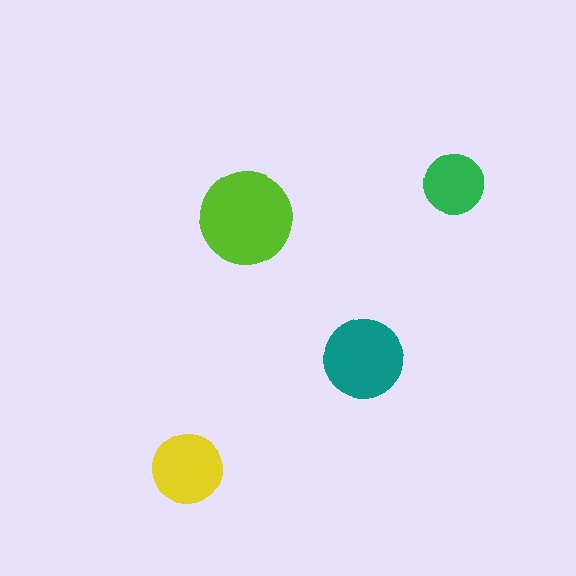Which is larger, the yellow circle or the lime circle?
The lime one.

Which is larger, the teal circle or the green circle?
The teal one.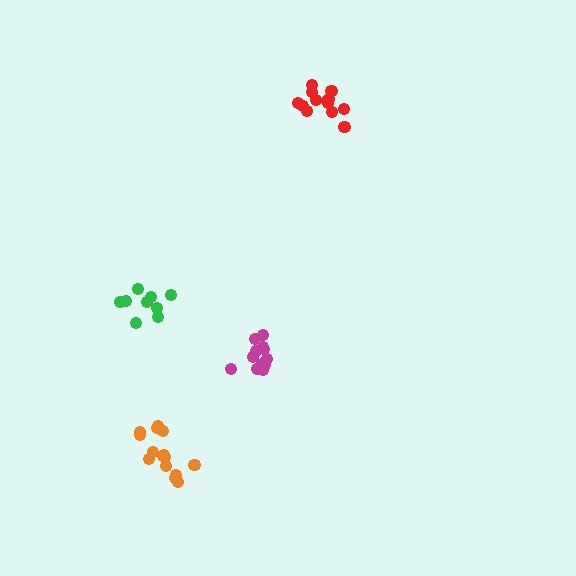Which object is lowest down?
The orange cluster is bottommost.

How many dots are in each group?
Group 1: 12 dots, Group 2: 14 dots, Group 3: 15 dots, Group 4: 9 dots (50 total).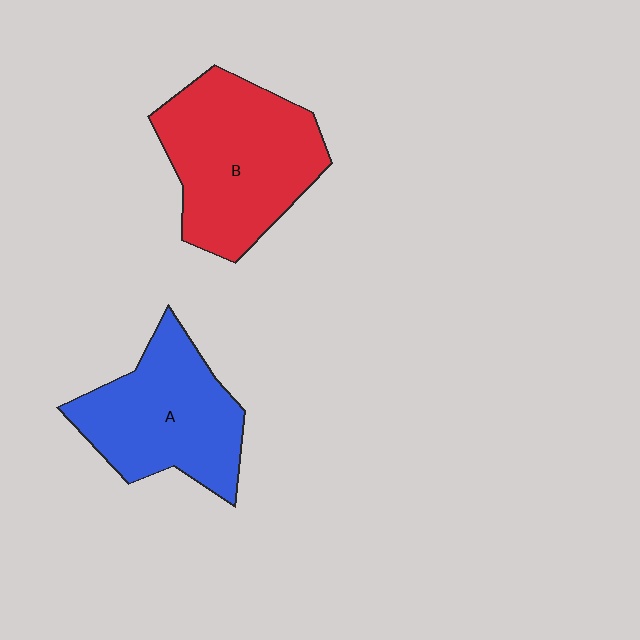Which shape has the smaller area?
Shape A (blue).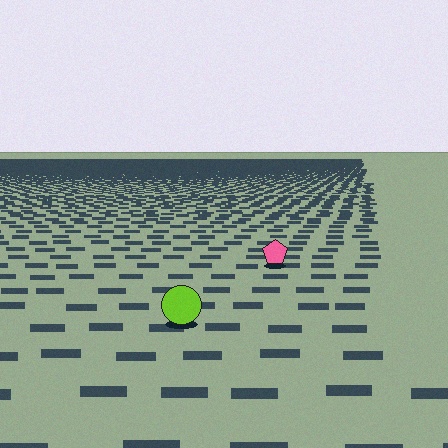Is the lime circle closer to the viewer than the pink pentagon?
Yes. The lime circle is closer — you can tell from the texture gradient: the ground texture is coarser near it.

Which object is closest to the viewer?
The lime circle is closest. The texture marks near it are larger and more spread out.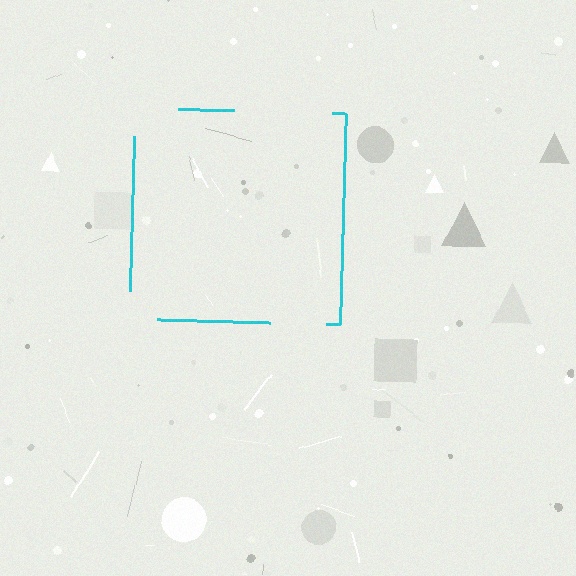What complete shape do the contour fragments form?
The contour fragments form a square.